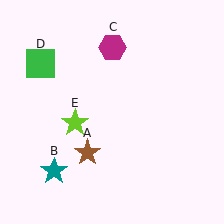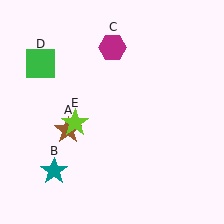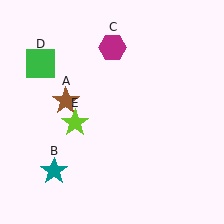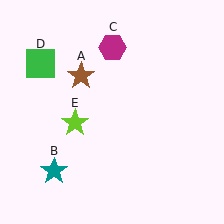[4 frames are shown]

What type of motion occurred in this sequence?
The brown star (object A) rotated clockwise around the center of the scene.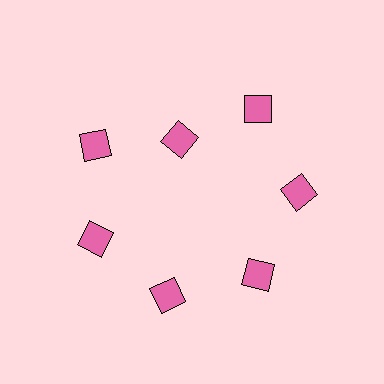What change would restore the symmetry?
The symmetry would be restored by moving it outward, back onto the ring so that all 7 diamonds sit at equal angles and equal distance from the center.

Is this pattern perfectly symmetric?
No. The 7 pink diamonds are arranged in a ring, but one element near the 12 o'clock position is pulled inward toward the center, breaking the 7-fold rotational symmetry.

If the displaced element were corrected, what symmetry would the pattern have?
It would have 7-fold rotational symmetry — the pattern would map onto itself every 51 degrees.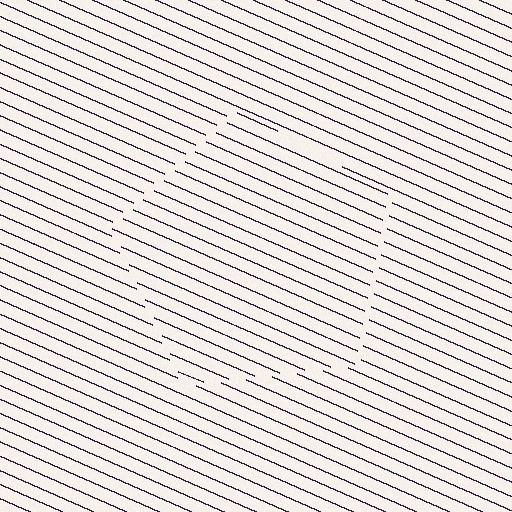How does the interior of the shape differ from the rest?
The interior of the shape contains the same grating, shifted by half a period — the contour is defined by the phase discontinuity where line-ends from the inner and outer gratings abut.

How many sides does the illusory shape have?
5 sides — the line-ends trace a pentagon.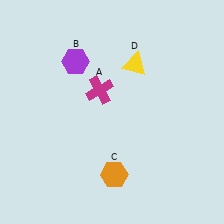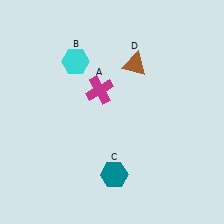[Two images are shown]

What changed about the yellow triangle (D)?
In Image 1, D is yellow. In Image 2, it changed to brown.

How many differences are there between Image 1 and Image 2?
There are 3 differences between the two images.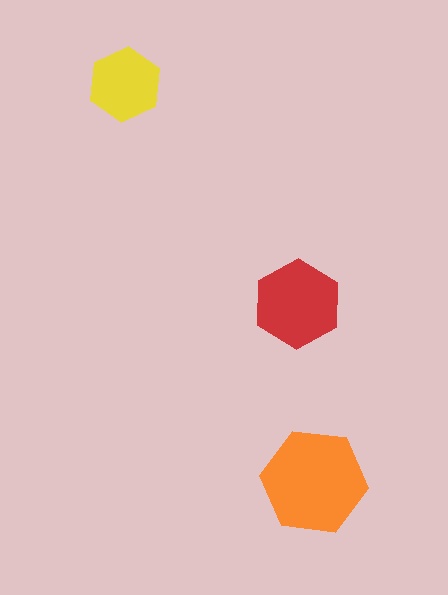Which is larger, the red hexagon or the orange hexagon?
The orange one.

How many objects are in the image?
There are 3 objects in the image.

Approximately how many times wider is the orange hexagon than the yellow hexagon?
About 1.5 times wider.